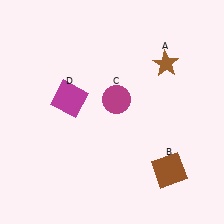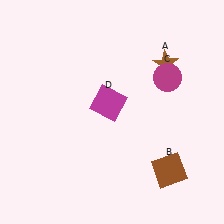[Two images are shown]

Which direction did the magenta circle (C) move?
The magenta circle (C) moved right.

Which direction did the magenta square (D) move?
The magenta square (D) moved right.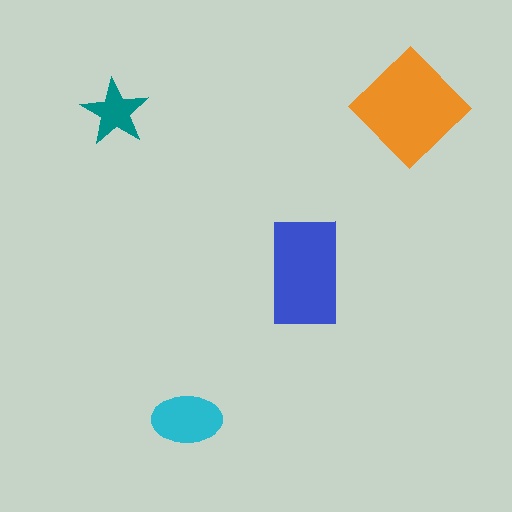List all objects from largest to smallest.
The orange diamond, the blue rectangle, the cyan ellipse, the teal star.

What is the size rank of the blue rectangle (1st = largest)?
2nd.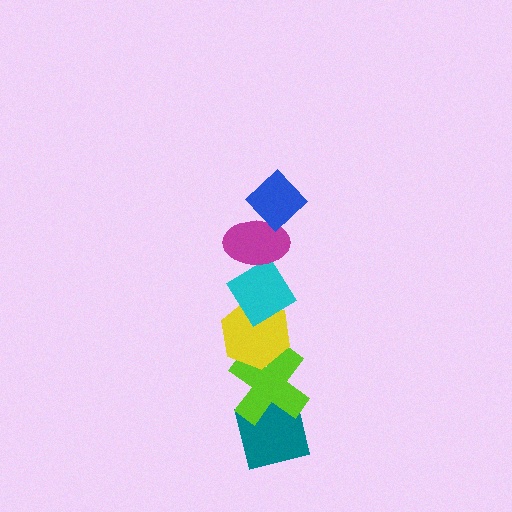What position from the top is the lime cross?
The lime cross is 5th from the top.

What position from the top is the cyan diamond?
The cyan diamond is 3rd from the top.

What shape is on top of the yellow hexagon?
The cyan diamond is on top of the yellow hexagon.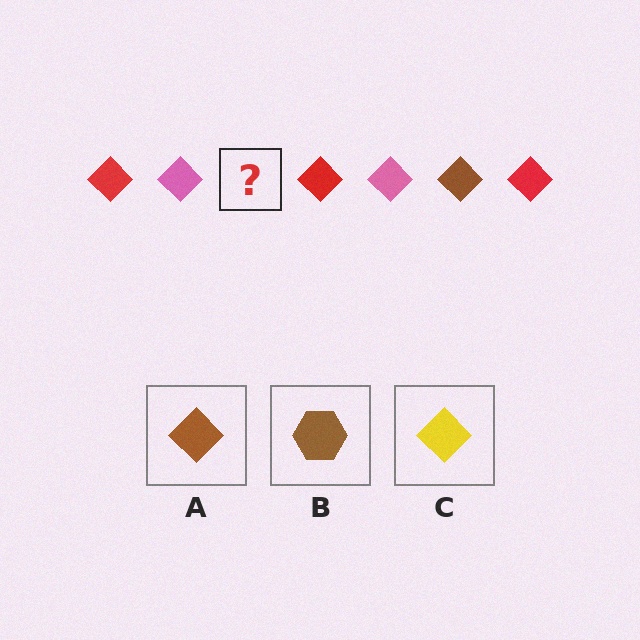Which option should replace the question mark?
Option A.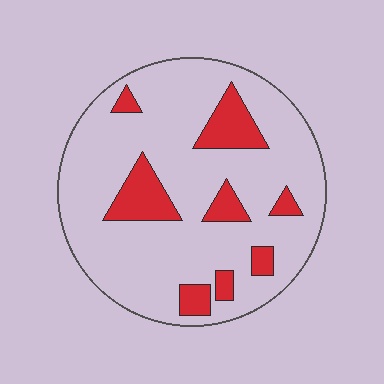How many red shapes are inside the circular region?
8.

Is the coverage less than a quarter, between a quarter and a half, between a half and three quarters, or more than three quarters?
Less than a quarter.